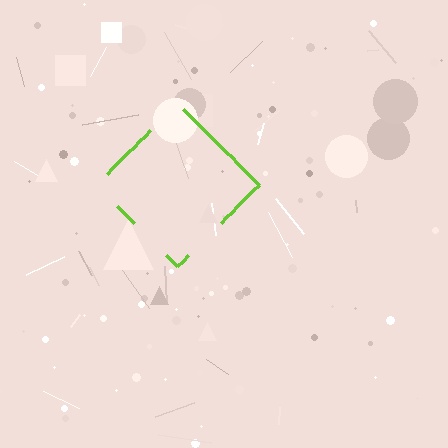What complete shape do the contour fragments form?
The contour fragments form a diamond.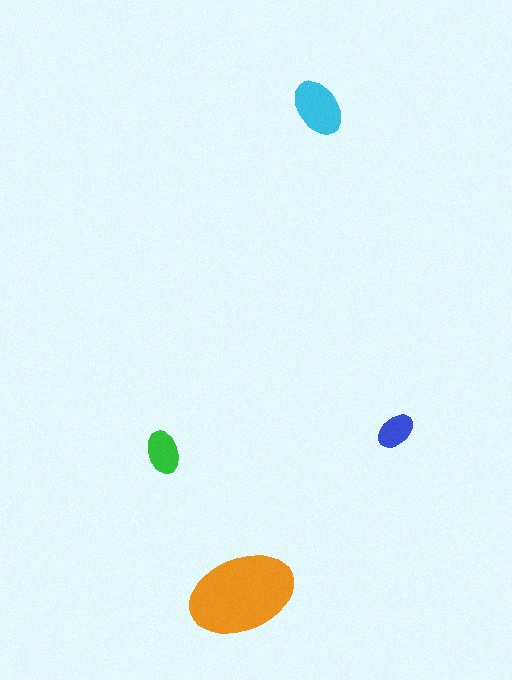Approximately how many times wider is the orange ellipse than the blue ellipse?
About 2.5 times wider.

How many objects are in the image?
There are 4 objects in the image.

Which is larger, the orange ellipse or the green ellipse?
The orange one.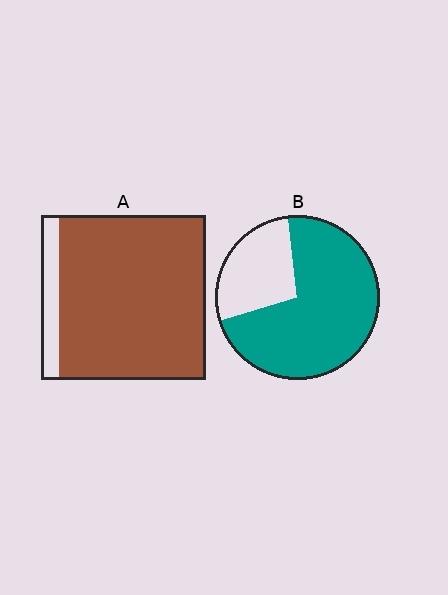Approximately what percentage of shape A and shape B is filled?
A is approximately 90% and B is approximately 70%.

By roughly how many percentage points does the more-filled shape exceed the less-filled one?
By roughly 15 percentage points (A over B).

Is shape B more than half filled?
Yes.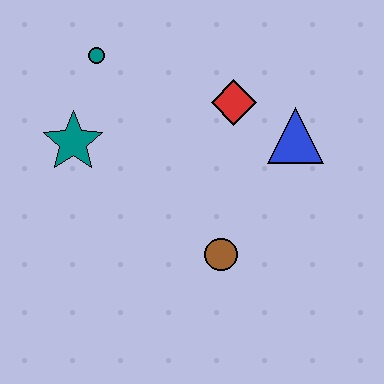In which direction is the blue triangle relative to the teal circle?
The blue triangle is to the right of the teal circle.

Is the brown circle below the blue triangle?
Yes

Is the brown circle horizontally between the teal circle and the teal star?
No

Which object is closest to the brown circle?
The blue triangle is closest to the brown circle.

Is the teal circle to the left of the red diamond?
Yes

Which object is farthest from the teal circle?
The brown circle is farthest from the teal circle.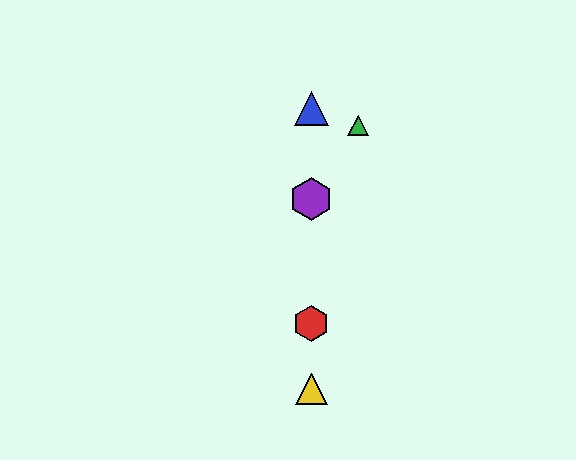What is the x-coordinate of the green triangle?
The green triangle is at x≈358.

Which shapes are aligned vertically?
The red hexagon, the blue triangle, the yellow triangle, the purple hexagon are aligned vertically.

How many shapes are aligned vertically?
4 shapes (the red hexagon, the blue triangle, the yellow triangle, the purple hexagon) are aligned vertically.